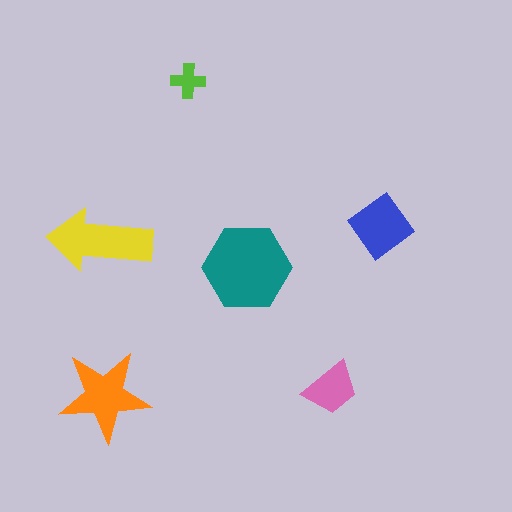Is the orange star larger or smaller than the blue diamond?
Larger.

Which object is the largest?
The teal hexagon.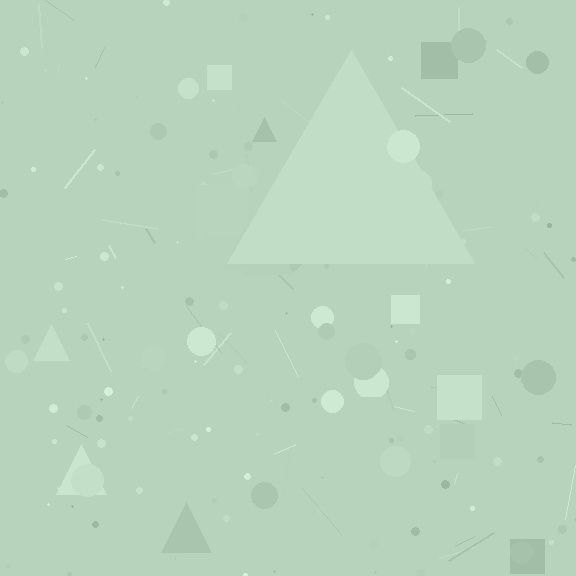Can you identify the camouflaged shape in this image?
The camouflaged shape is a triangle.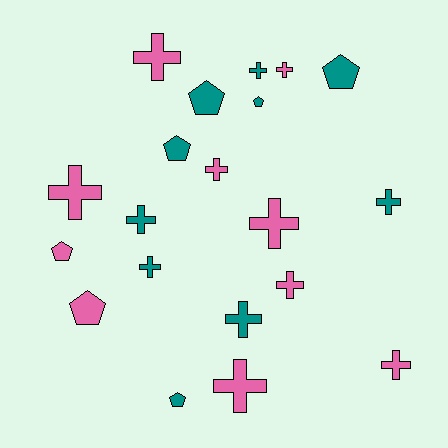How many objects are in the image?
There are 20 objects.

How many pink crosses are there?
There are 8 pink crosses.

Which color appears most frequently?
Teal, with 10 objects.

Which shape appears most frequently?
Cross, with 13 objects.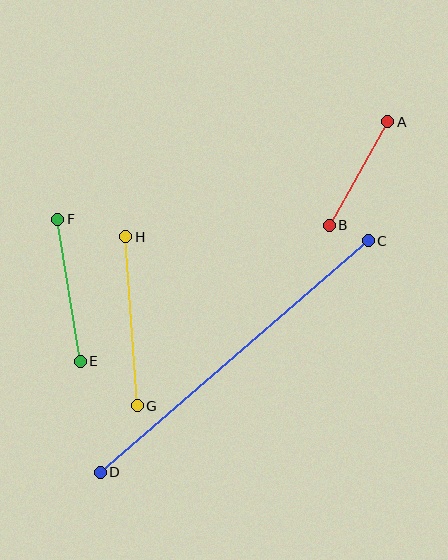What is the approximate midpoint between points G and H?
The midpoint is at approximately (131, 321) pixels.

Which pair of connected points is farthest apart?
Points C and D are farthest apart.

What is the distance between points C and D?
The distance is approximately 354 pixels.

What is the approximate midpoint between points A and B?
The midpoint is at approximately (359, 173) pixels.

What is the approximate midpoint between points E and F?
The midpoint is at approximately (69, 290) pixels.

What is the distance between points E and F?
The distance is approximately 144 pixels.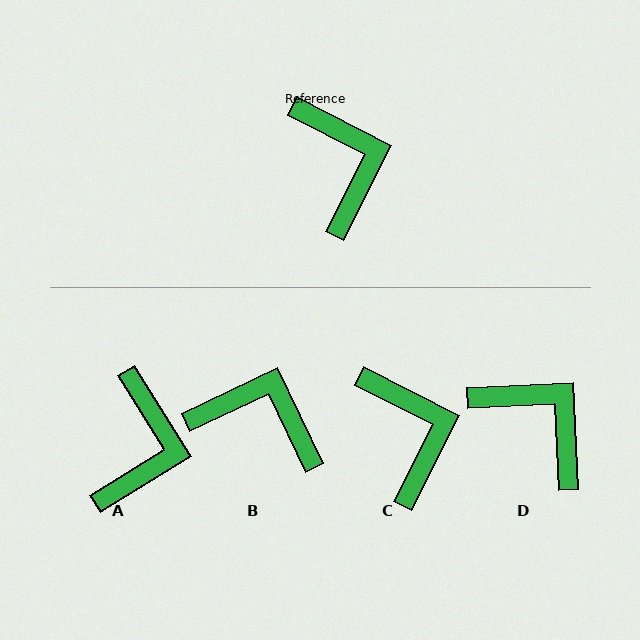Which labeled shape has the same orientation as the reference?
C.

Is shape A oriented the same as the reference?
No, it is off by about 31 degrees.